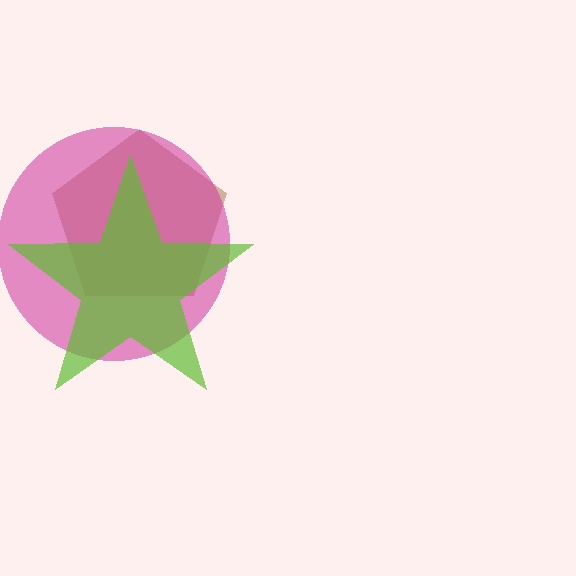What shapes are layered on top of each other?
The layered shapes are: a brown pentagon, a magenta circle, a lime star.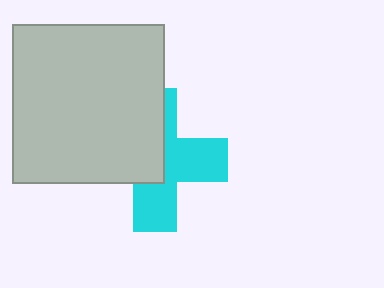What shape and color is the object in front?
The object in front is a light gray rectangle.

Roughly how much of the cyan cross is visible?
About half of it is visible (roughly 51%).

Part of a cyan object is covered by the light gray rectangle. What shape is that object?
It is a cross.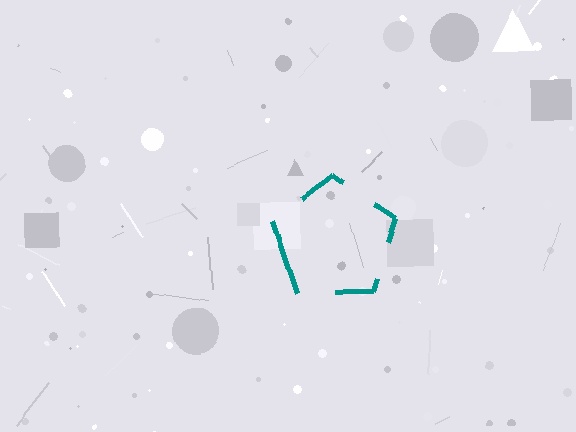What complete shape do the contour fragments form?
The contour fragments form a pentagon.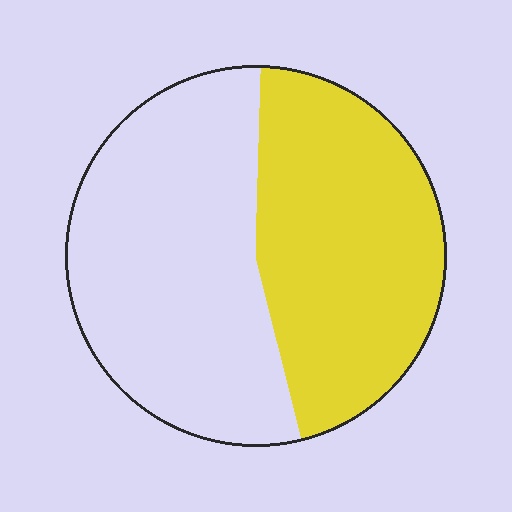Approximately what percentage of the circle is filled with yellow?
Approximately 45%.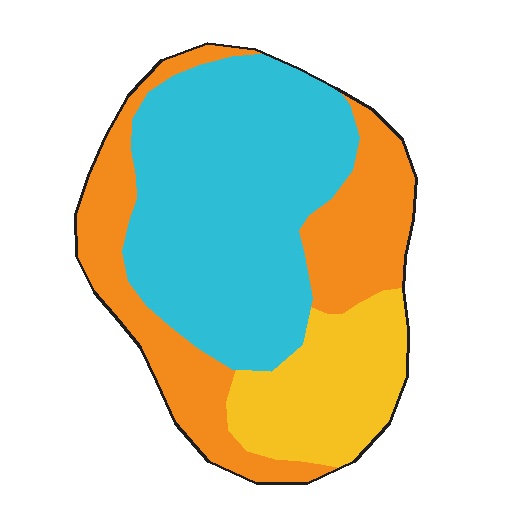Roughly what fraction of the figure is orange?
Orange takes up about one third (1/3) of the figure.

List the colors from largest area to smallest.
From largest to smallest: cyan, orange, yellow.